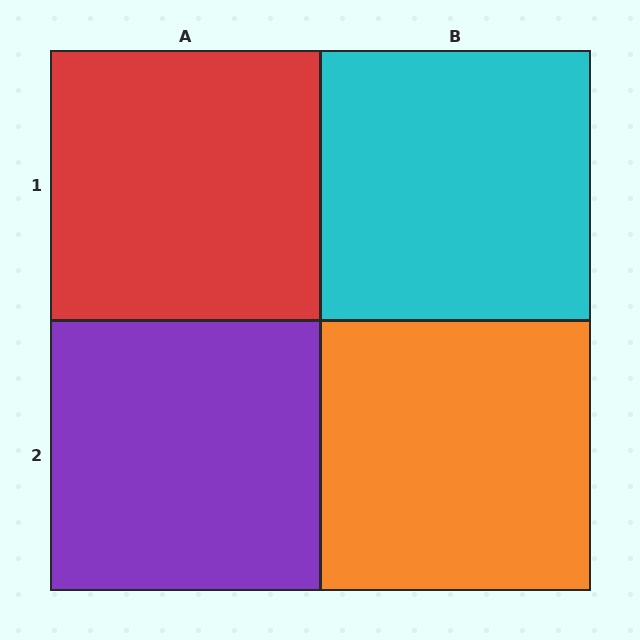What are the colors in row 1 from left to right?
Red, cyan.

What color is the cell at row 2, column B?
Orange.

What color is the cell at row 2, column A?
Purple.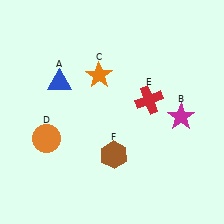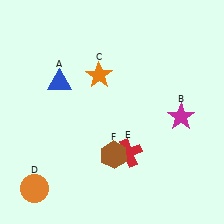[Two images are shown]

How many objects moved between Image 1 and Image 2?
2 objects moved between the two images.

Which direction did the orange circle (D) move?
The orange circle (D) moved down.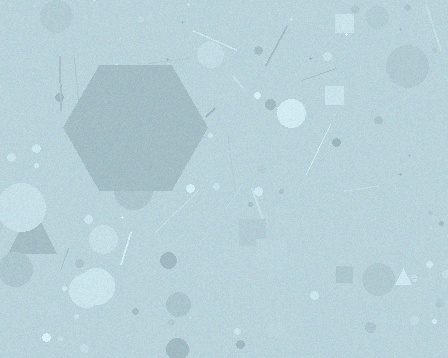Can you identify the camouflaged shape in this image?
The camouflaged shape is a hexagon.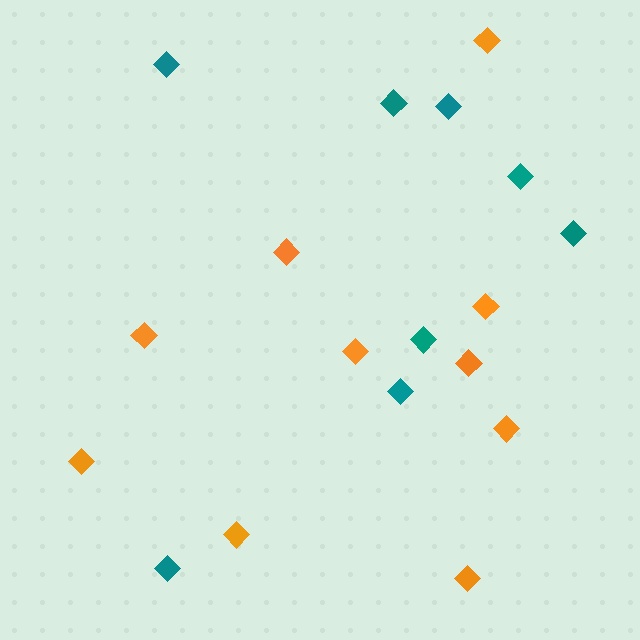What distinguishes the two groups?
There are 2 groups: one group of teal diamonds (8) and one group of orange diamonds (10).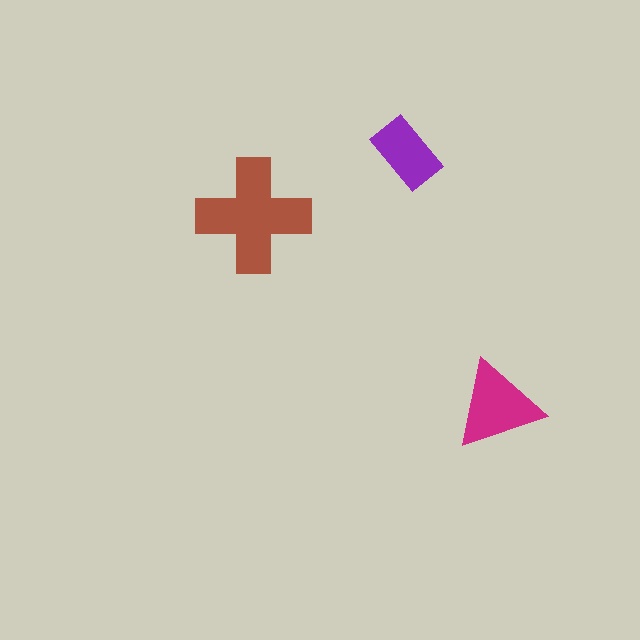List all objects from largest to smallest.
The brown cross, the magenta triangle, the purple rectangle.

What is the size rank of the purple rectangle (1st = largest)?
3rd.